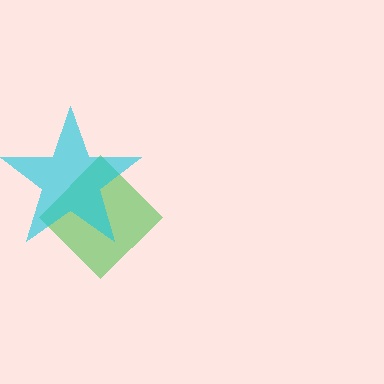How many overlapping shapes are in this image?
There are 2 overlapping shapes in the image.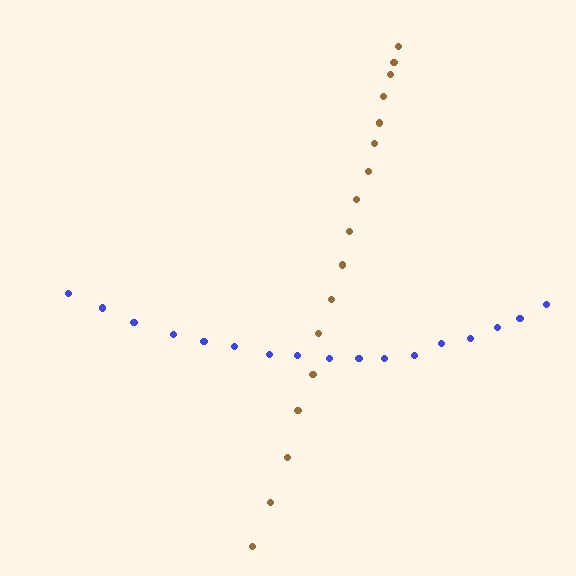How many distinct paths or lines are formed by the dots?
There are 2 distinct paths.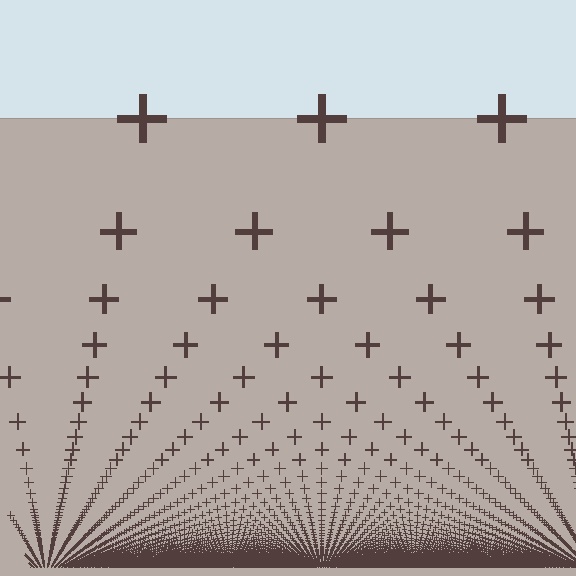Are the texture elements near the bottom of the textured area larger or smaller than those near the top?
Smaller. The gradient is inverted — elements near the bottom are smaller and denser.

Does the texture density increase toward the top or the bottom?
Density increases toward the bottom.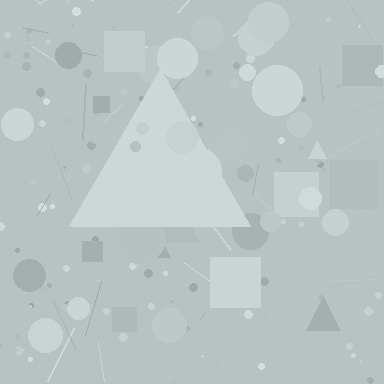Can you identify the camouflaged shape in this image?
The camouflaged shape is a triangle.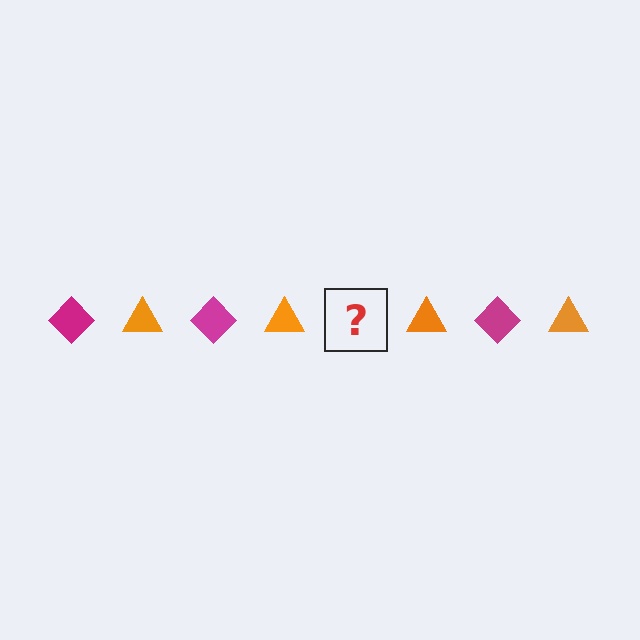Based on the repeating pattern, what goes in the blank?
The blank should be a magenta diamond.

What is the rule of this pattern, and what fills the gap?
The rule is that the pattern alternates between magenta diamond and orange triangle. The gap should be filled with a magenta diamond.